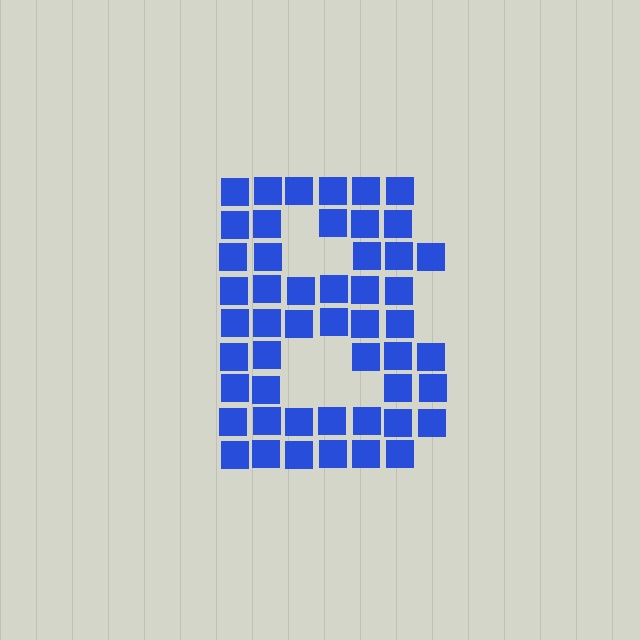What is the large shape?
The large shape is the letter B.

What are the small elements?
The small elements are squares.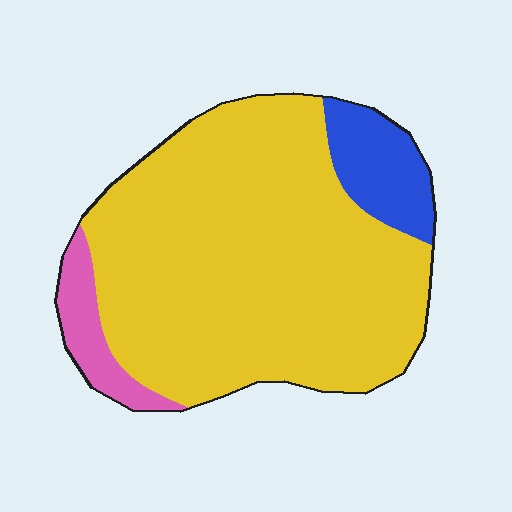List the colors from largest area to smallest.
From largest to smallest: yellow, blue, pink.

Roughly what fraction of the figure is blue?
Blue takes up about one tenth (1/10) of the figure.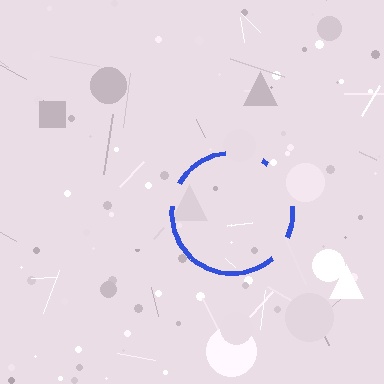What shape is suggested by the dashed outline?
The dashed outline suggests a circle.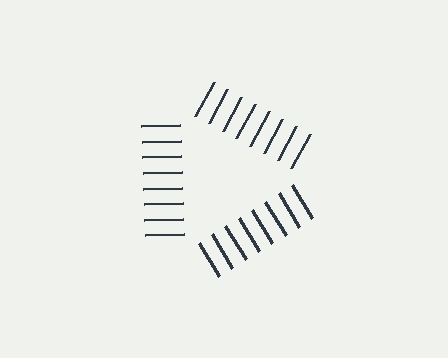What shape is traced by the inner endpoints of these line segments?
An illusory triangle — the line segments terminate on its edges but no continuous stroke is drawn.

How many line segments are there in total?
24 — 8 along each of the 3 edges.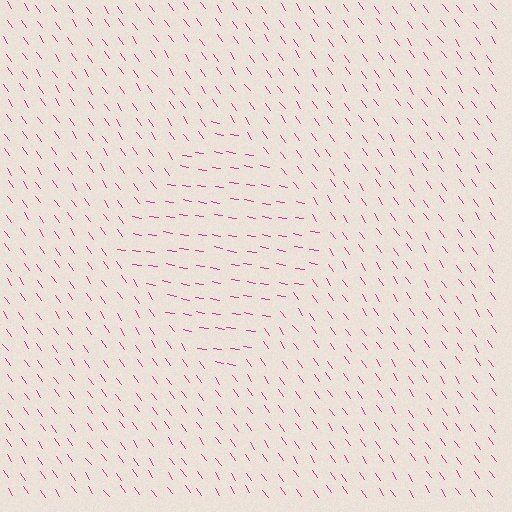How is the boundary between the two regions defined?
The boundary is defined purely by a change in line orientation (approximately 45 degrees difference). All lines are the same color and thickness.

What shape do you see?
I see a diamond.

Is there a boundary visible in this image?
Yes, there is a texture boundary formed by a change in line orientation.